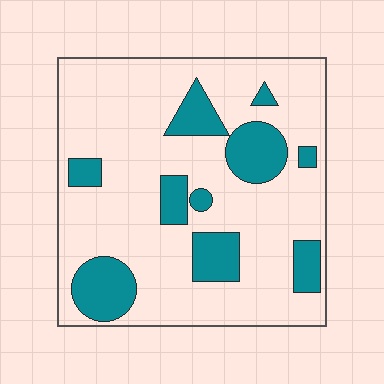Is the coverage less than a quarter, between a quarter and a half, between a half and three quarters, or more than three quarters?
Less than a quarter.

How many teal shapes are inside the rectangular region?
10.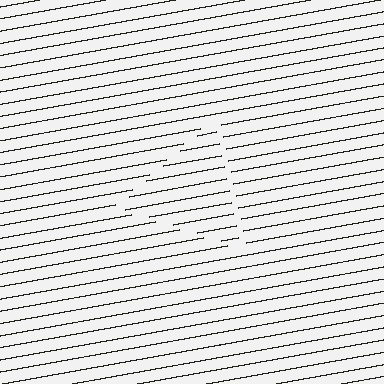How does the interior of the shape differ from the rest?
The interior of the shape contains the same grating, shifted by half a period — the contour is defined by the phase discontinuity where line-ends from the inner and outer gratings abut.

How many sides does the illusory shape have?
3 sides — the line-ends trace a triangle.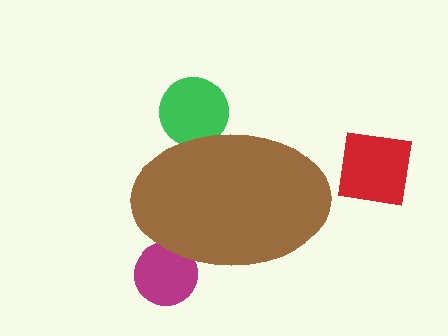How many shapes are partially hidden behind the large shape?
2 shapes are partially hidden.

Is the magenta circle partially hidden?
Yes, the magenta circle is partially hidden behind the brown ellipse.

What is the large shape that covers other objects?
A brown ellipse.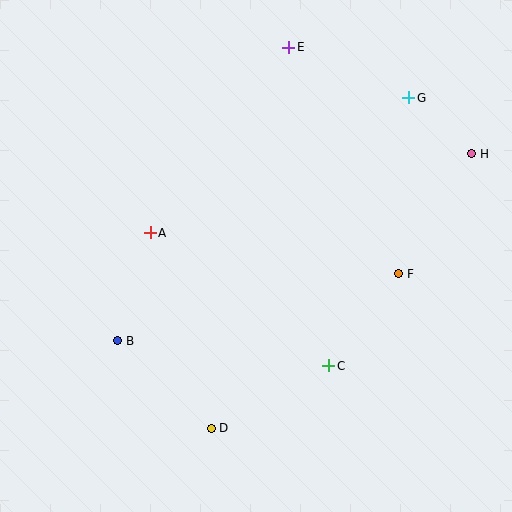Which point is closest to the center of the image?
Point A at (150, 233) is closest to the center.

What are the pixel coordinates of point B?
Point B is at (118, 341).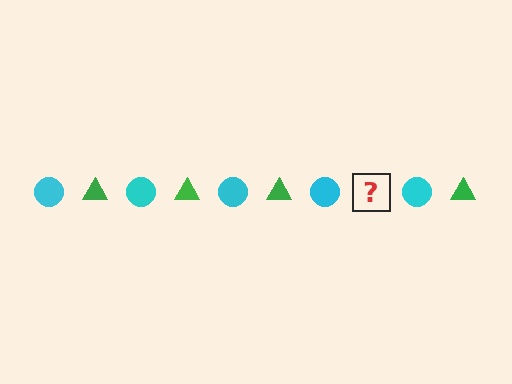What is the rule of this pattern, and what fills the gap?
The rule is that the pattern alternates between cyan circle and green triangle. The gap should be filled with a green triangle.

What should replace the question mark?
The question mark should be replaced with a green triangle.